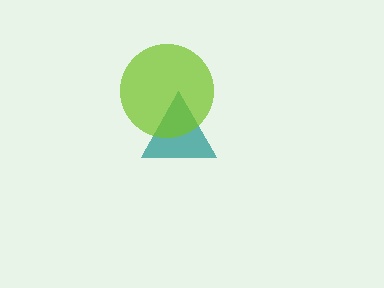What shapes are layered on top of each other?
The layered shapes are: a teal triangle, a lime circle.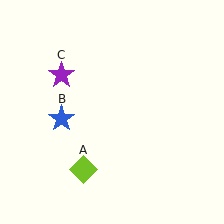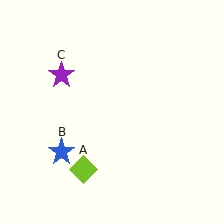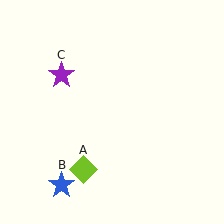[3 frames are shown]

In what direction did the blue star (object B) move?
The blue star (object B) moved down.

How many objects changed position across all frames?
1 object changed position: blue star (object B).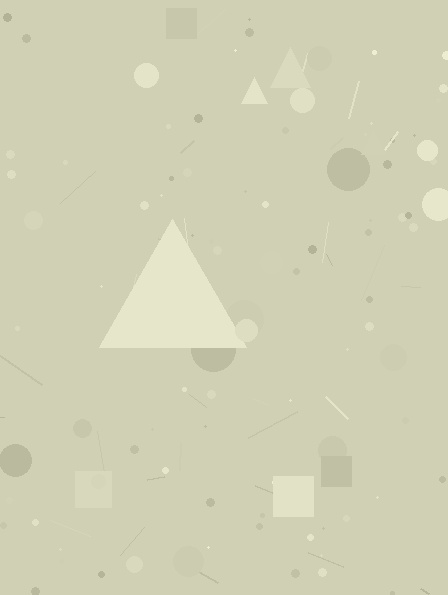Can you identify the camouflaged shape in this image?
The camouflaged shape is a triangle.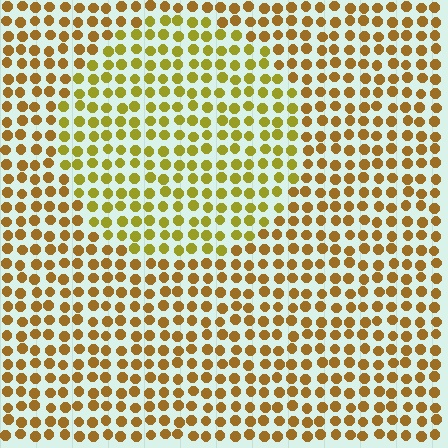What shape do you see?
I see a circle.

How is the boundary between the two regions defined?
The boundary is defined purely by a slight shift in hue (about 26 degrees). Spacing, size, and orientation are identical on both sides.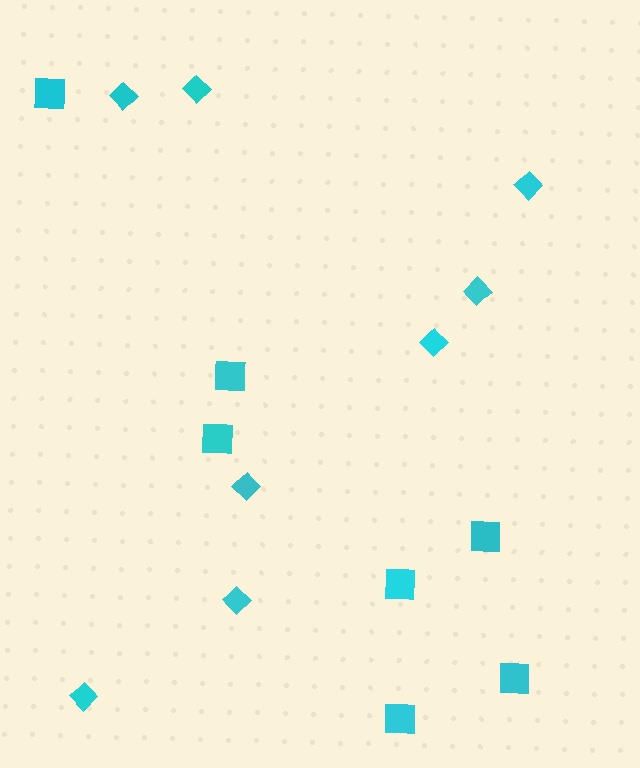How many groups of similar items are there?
There are 2 groups: one group of squares (7) and one group of diamonds (8).